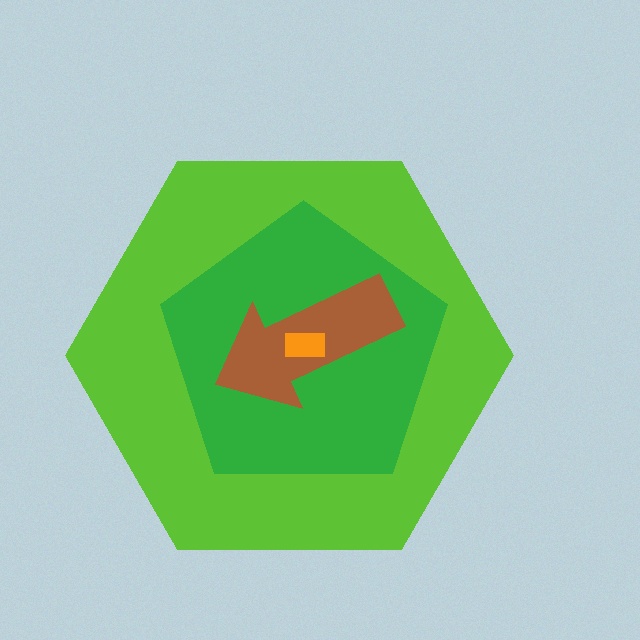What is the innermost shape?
The orange rectangle.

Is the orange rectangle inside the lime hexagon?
Yes.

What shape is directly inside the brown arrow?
The orange rectangle.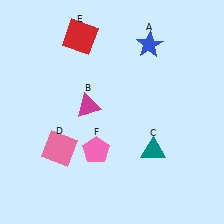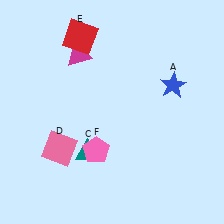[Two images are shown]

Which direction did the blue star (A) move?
The blue star (A) moved down.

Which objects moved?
The objects that moved are: the blue star (A), the magenta triangle (B), the teal triangle (C).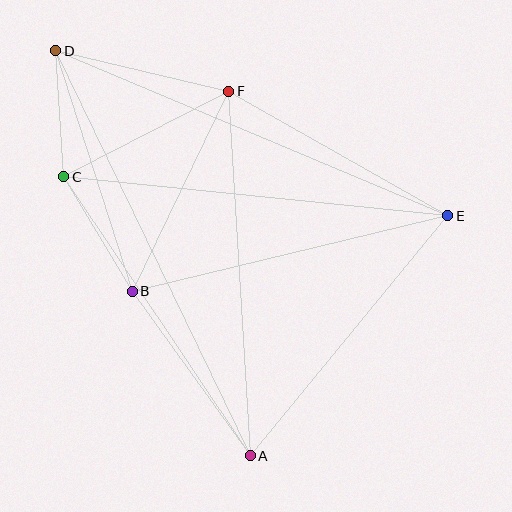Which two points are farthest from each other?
Points A and D are farthest from each other.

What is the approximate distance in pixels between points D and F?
The distance between D and F is approximately 177 pixels.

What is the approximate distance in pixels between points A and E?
The distance between A and E is approximately 311 pixels.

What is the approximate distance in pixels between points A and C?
The distance between A and C is approximately 336 pixels.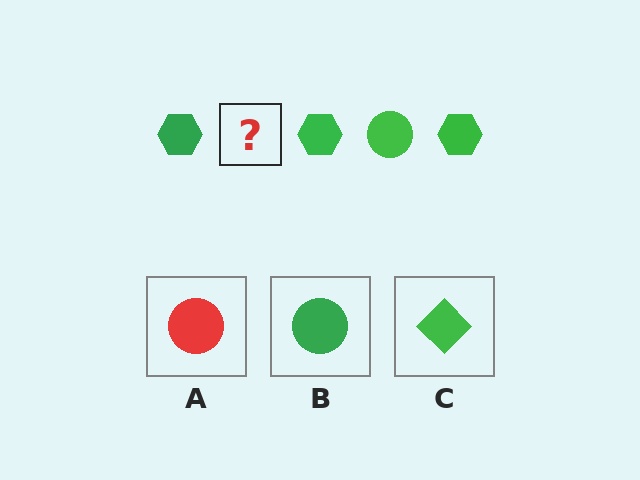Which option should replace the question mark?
Option B.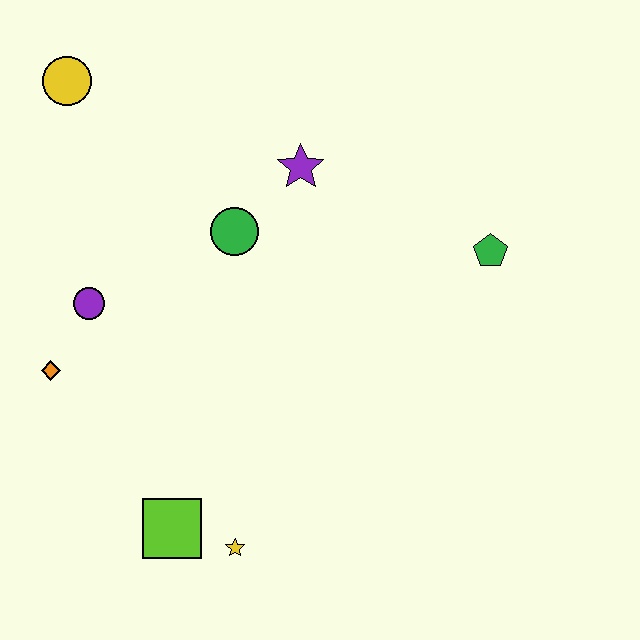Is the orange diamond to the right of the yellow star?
No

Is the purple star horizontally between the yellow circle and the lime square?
No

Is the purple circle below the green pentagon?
Yes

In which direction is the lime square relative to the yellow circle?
The lime square is below the yellow circle.